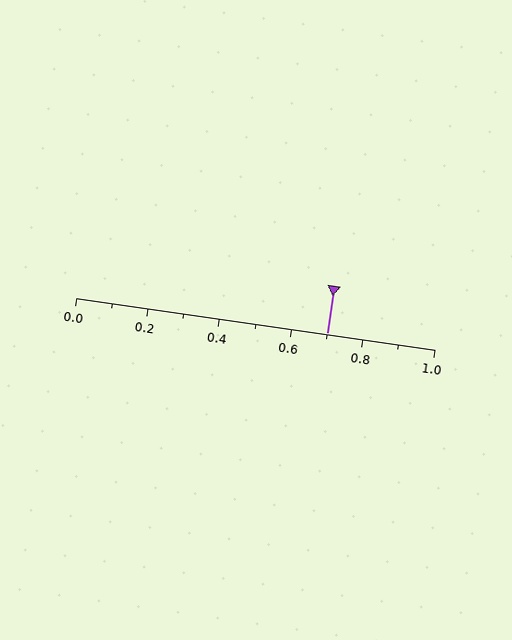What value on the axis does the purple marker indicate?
The marker indicates approximately 0.7.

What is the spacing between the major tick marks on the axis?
The major ticks are spaced 0.2 apart.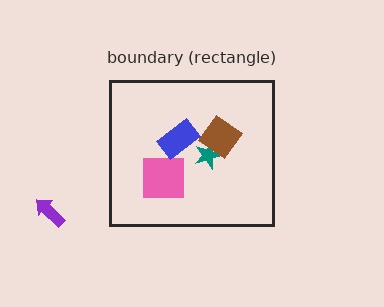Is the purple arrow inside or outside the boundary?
Outside.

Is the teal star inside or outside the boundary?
Inside.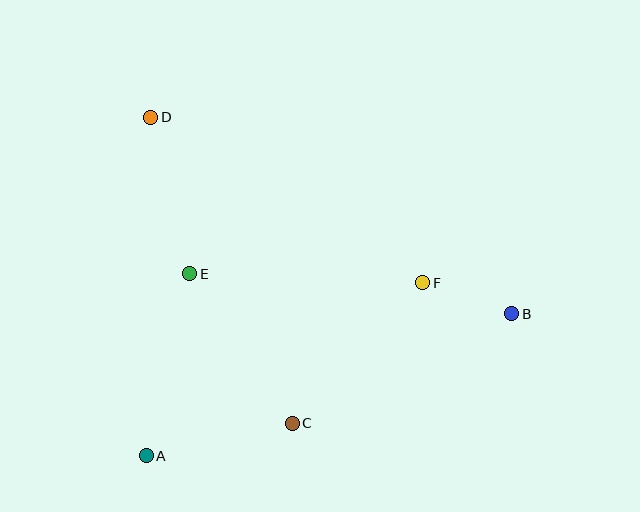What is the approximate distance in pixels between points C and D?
The distance between C and D is approximately 337 pixels.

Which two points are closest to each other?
Points B and F are closest to each other.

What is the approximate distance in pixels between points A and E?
The distance between A and E is approximately 187 pixels.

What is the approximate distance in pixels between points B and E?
The distance between B and E is approximately 325 pixels.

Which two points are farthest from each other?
Points B and D are farthest from each other.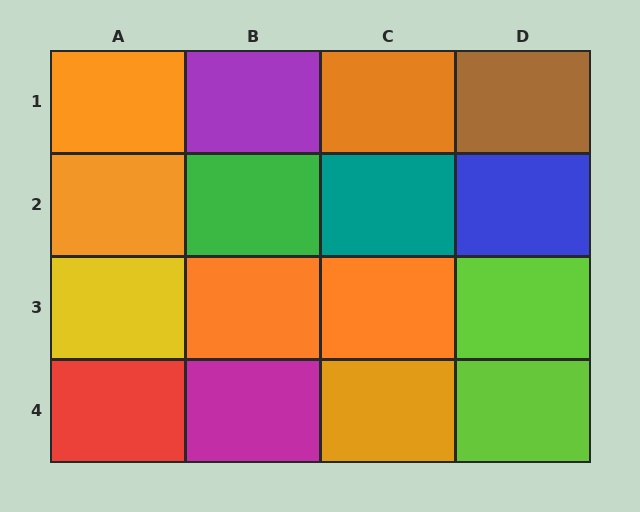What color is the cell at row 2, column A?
Orange.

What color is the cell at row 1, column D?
Brown.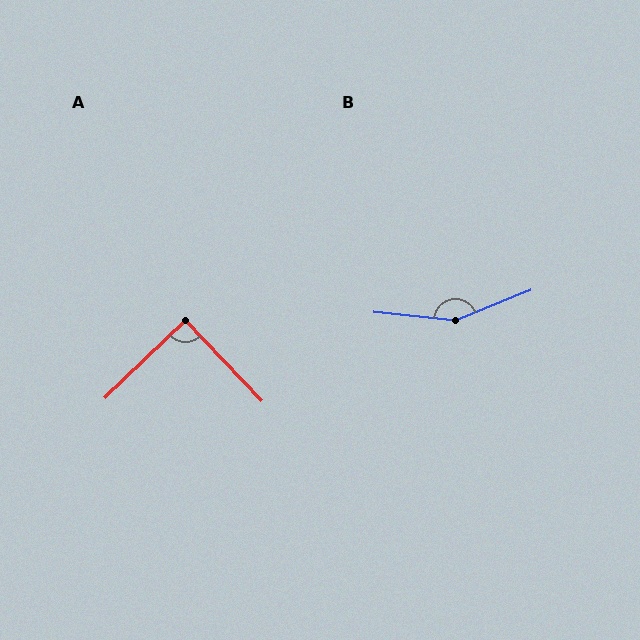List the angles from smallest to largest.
A (90°), B (151°).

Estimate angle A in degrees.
Approximately 90 degrees.